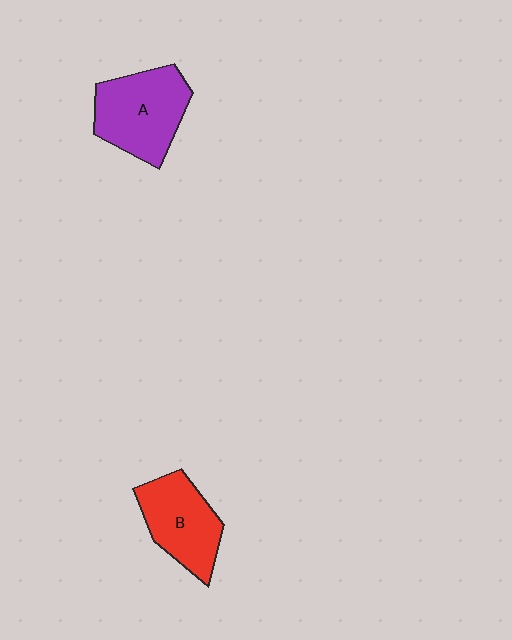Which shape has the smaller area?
Shape B (red).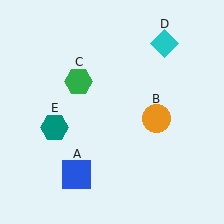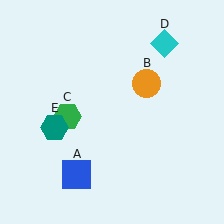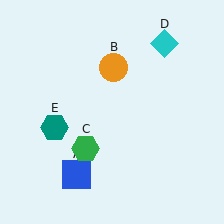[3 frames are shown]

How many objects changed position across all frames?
2 objects changed position: orange circle (object B), green hexagon (object C).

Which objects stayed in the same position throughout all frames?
Blue square (object A) and cyan diamond (object D) and teal hexagon (object E) remained stationary.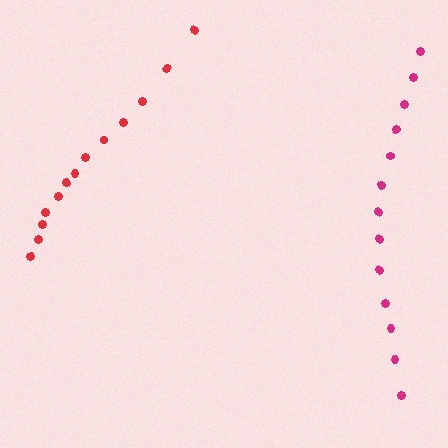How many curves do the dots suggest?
There are 2 distinct paths.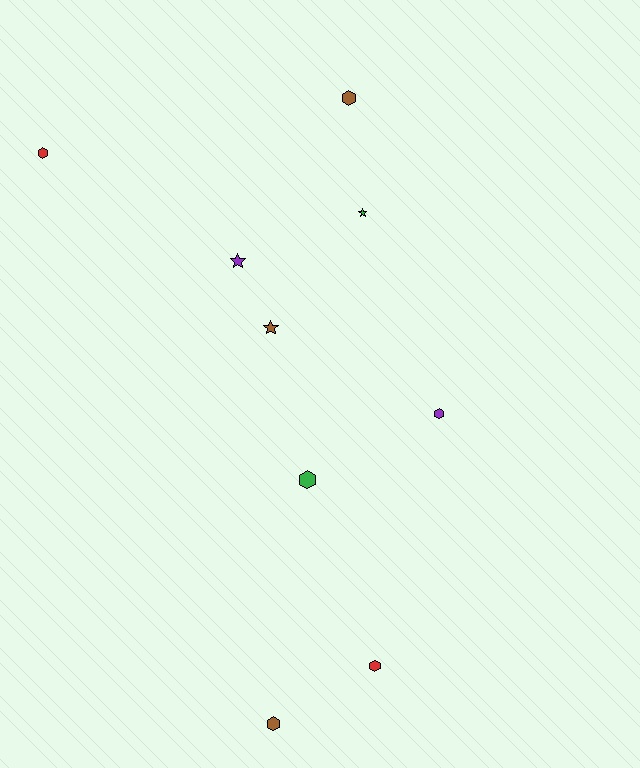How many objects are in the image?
There are 9 objects.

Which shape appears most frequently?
Hexagon, with 6 objects.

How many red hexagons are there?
There are 2 red hexagons.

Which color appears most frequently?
Brown, with 3 objects.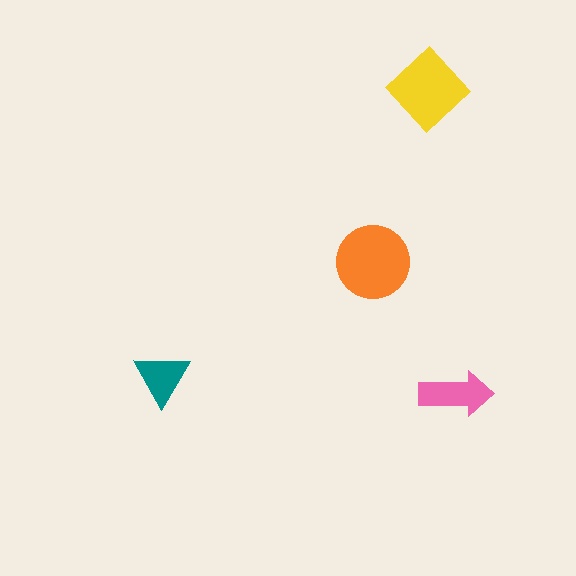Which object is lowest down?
The pink arrow is bottommost.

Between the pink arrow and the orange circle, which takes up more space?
The orange circle.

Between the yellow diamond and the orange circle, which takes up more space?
The orange circle.